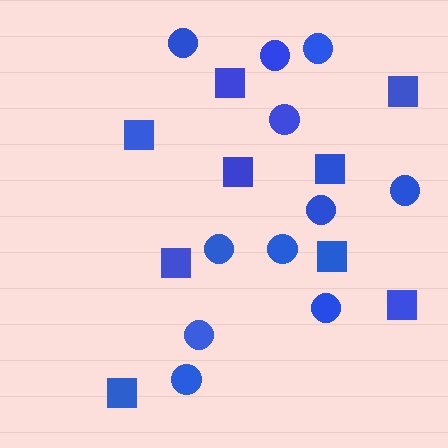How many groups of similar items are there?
There are 2 groups: one group of circles (11) and one group of squares (9).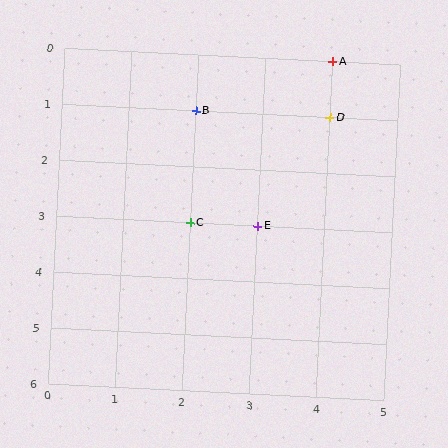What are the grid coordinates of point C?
Point C is at grid coordinates (2, 3).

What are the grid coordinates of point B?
Point B is at grid coordinates (2, 1).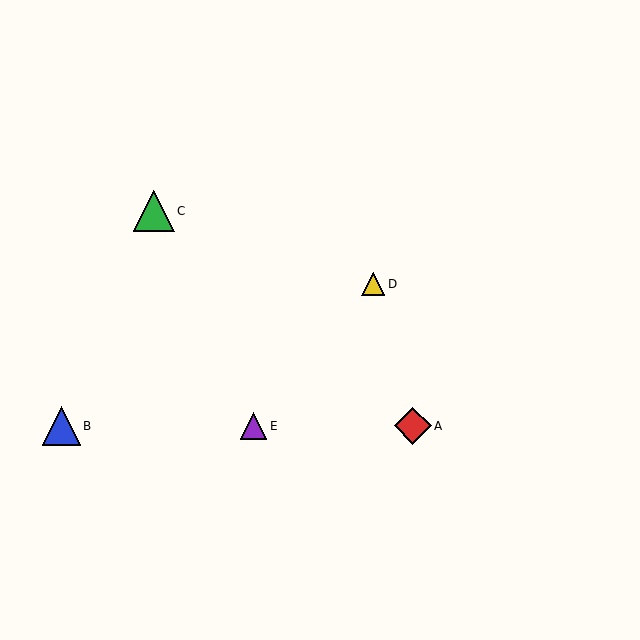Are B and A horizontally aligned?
Yes, both are at y≈426.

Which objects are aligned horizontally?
Objects A, B, E are aligned horizontally.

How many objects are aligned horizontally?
3 objects (A, B, E) are aligned horizontally.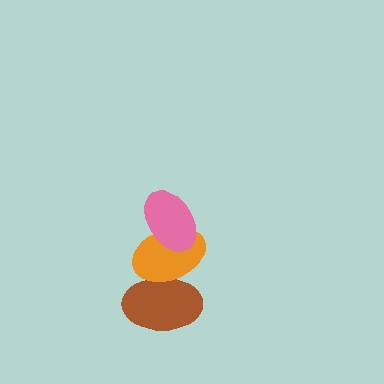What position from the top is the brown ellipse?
The brown ellipse is 3rd from the top.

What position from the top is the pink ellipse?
The pink ellipse is 1st from the top.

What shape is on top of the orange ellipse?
The pink ellipse is on top of the orange ellipse.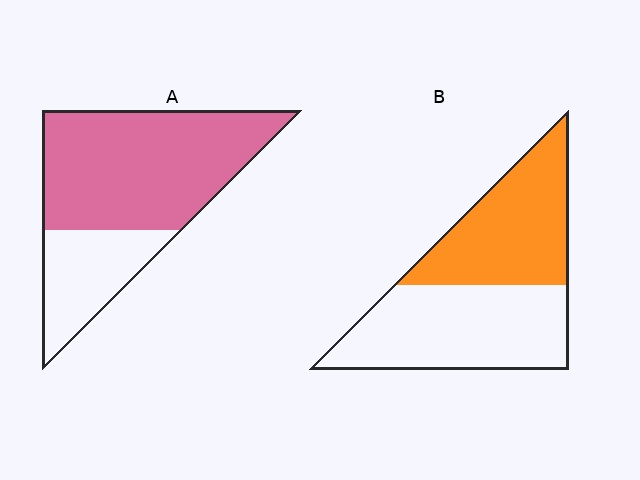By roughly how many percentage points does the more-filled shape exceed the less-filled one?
By roughly 25 percentage points (A over B).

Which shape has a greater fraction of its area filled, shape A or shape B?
Shape A.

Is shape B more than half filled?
No.